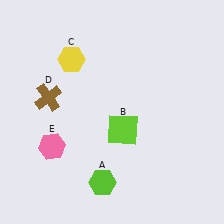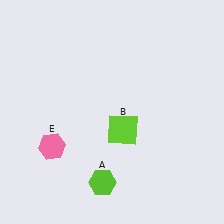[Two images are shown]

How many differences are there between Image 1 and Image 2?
There are 2 differences between the two images.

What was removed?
The yellow hexagon (C), the brown cross (D) were removed in Image 2.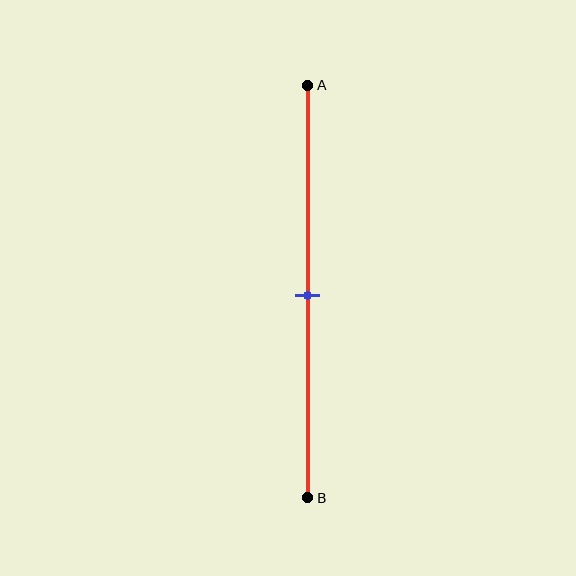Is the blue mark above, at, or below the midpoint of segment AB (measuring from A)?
The blue mark is approximately at the midpoint of segment AB.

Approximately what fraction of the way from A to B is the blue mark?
The blue mark is approximately 50% of the way from A to B.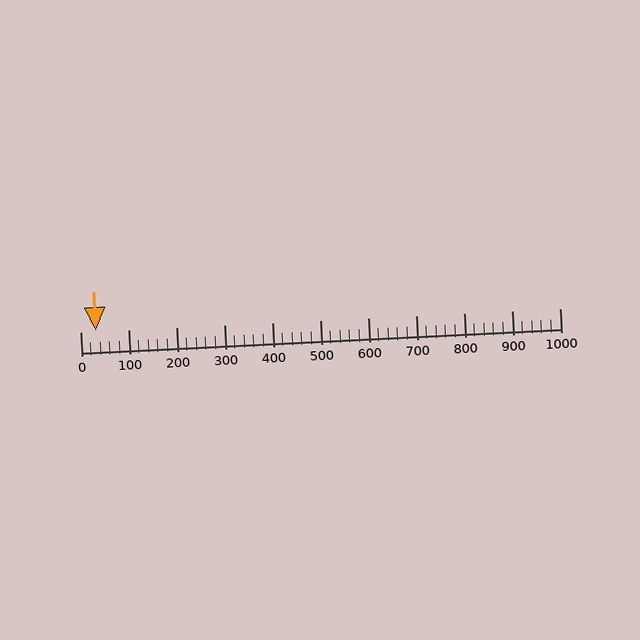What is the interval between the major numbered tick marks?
The major tick marks are spaced 100 units apart.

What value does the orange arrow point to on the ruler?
The orange arrow points to approximately 33.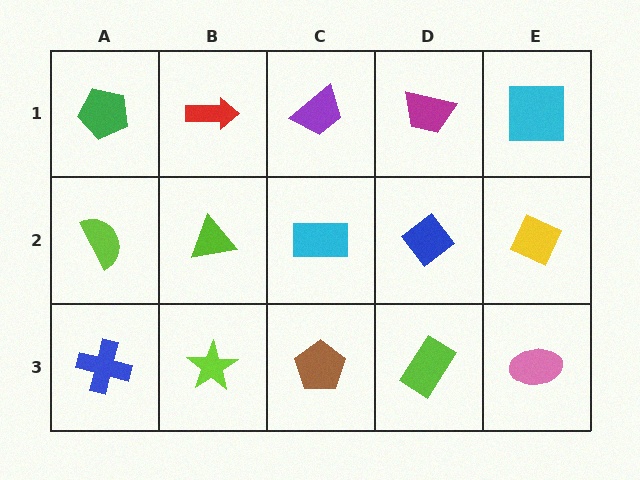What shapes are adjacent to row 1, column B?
A lime triangle (row 2, column B), a green pentagon (row 1, column A), a purple trapezoid (row 1, column C).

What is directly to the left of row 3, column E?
A lime rectangle.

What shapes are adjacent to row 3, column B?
A lime triangle (row 2, column B), a blue cross (row 3, column A), a brown pentagon (row 3, column C).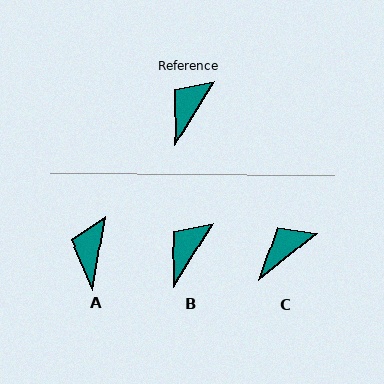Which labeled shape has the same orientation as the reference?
B.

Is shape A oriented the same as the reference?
No, it is off by about 22 degrees.